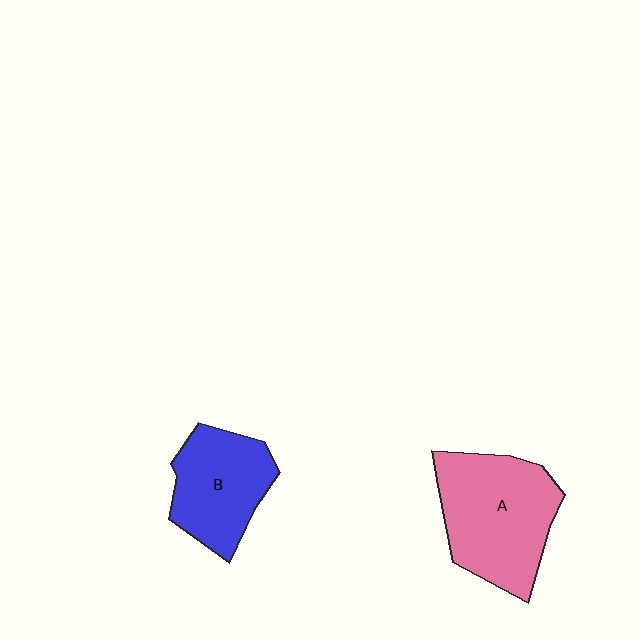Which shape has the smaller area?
Shape B (blue).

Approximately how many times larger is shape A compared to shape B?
Approximately 1.4 times.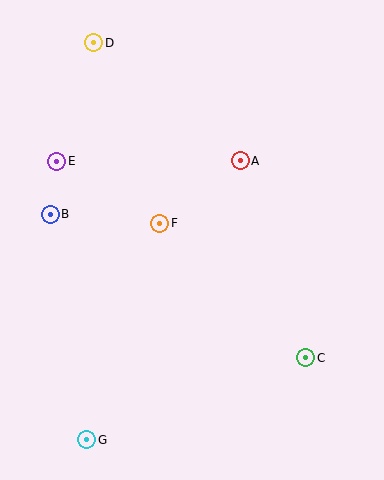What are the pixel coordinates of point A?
Point A is at (240, 161).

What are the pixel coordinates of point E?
Point E is at (57, 161).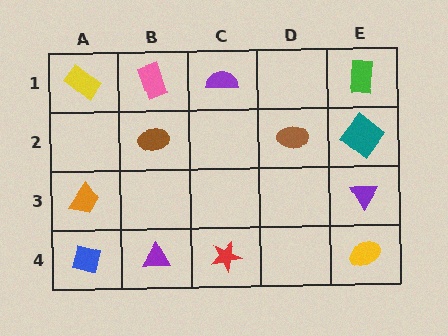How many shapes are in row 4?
4 shapes.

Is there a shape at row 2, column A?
No, that cell is empty.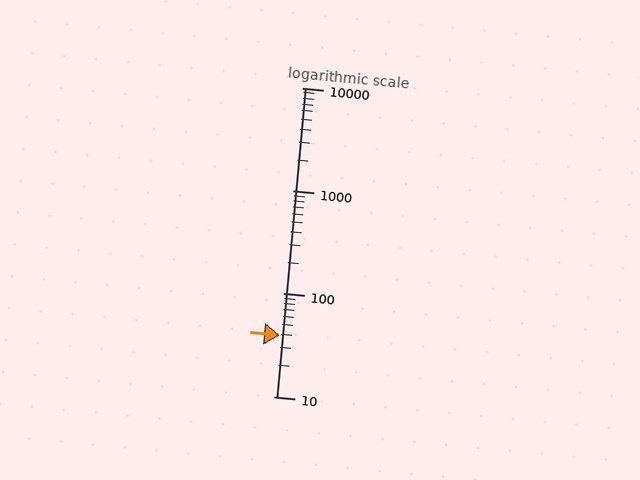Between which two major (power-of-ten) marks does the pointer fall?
The pointer is between 10 and 100.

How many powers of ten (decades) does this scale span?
The scale spans 3 decades, from 10 to 10000.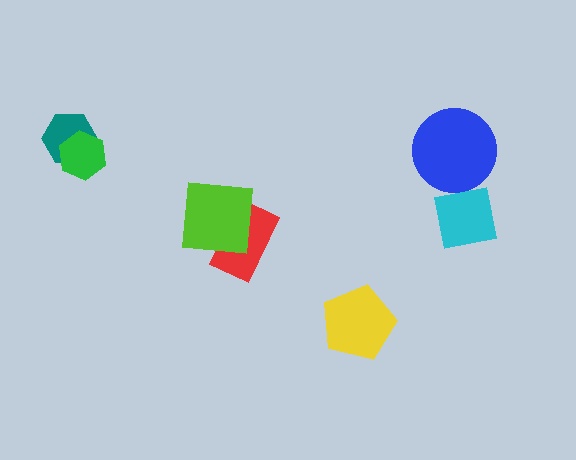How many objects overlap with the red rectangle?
1 object overlaps with the red rectangle.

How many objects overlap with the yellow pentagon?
0 objects overlap with the yellow pentagon.